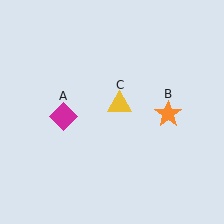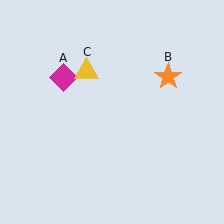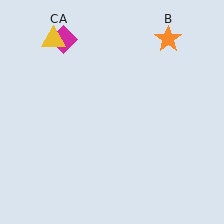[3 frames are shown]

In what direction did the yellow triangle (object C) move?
The yellow triangle (object C) moved up and to the left.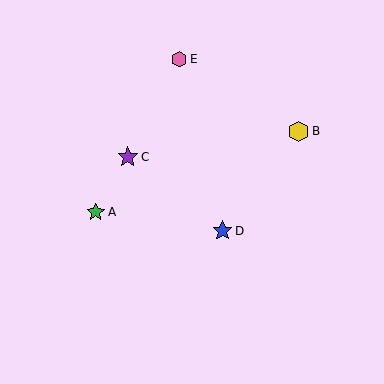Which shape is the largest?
The yellow hexagon (labeled B) is the largest.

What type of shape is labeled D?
Shape D is a blue star.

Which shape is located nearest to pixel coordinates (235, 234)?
The blue star (labeled D) at (222, 231) is nearest to that location.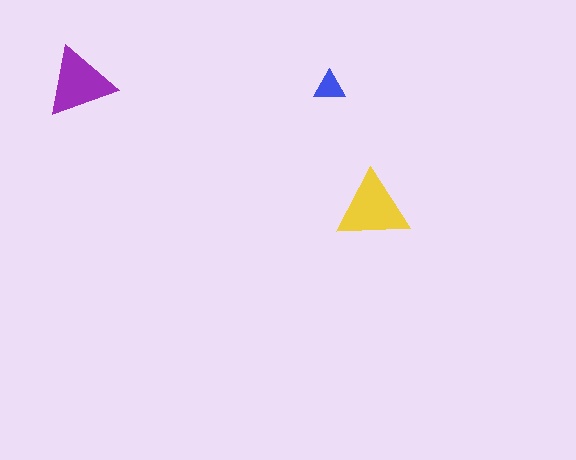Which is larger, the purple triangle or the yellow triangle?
The yellow one.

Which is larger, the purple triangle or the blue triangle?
The purple one.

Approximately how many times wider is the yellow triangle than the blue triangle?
About 2.5 times wider.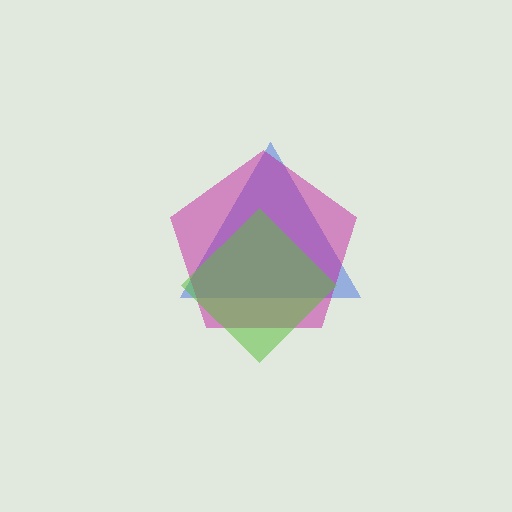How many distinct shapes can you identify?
There are 3 distinct shapes: a blue triangle, a magenta pentagon, a lime diamond.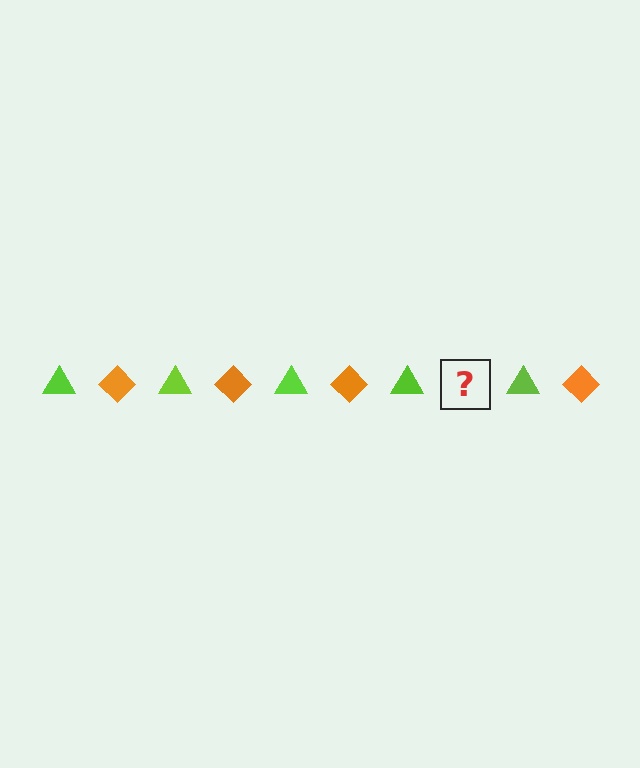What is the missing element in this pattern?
The missing element is an orange diamond.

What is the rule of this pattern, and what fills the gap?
The rule is that the pattern alternates between lime triangle and orange diamond. The gap should be filled with an orange diamond.